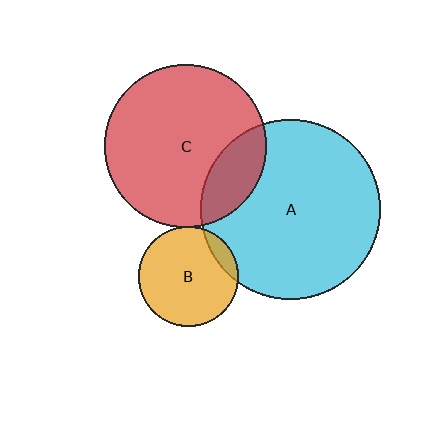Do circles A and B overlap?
Yes.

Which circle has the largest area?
Circle A (cyan).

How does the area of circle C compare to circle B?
Approximately 2.6 times.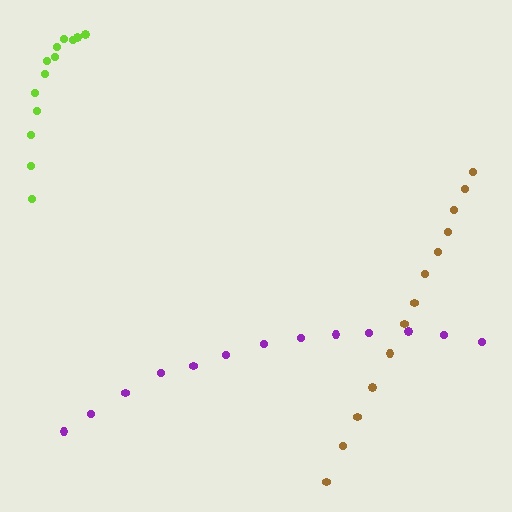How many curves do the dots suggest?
There are 3 distinct paths.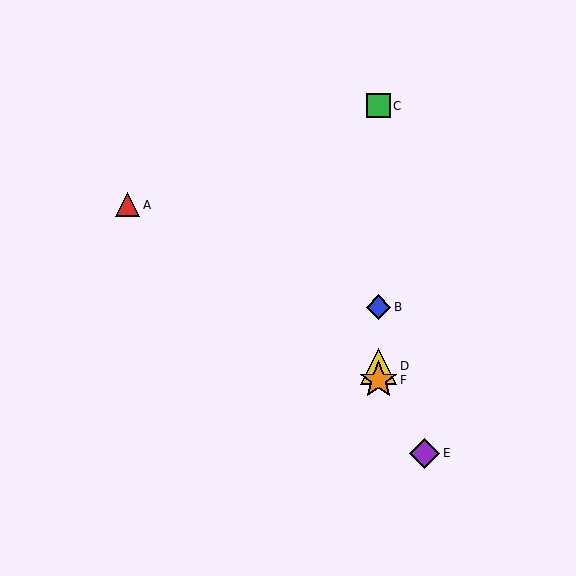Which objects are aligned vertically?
Objects B, C, D, F are aligned vertically.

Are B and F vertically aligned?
Yes, both are at x≈378.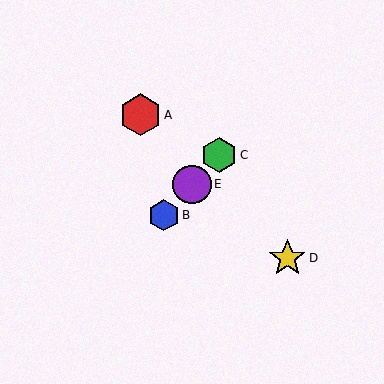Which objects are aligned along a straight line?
Objects B, C, E are aligned along a straight line.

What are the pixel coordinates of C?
Object C is at (219, 155).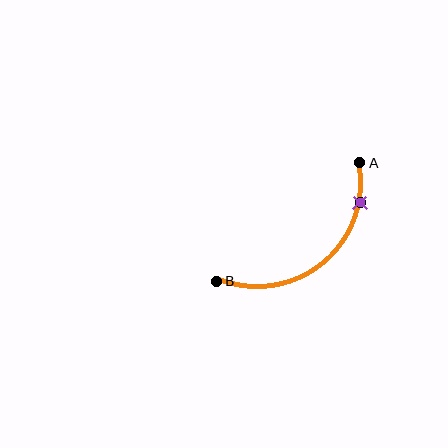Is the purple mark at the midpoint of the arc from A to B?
No. The purple mark lies on the arc but is closer to endpoint A. The arc midpoint would be at the point on the curve equidistant along the arc from both A and B.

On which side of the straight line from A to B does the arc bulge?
The arc bulges below and to the right of the straight line connecting A and B.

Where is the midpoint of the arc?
The arc midpoint is the point on the curve farthest from the straight line joining A and B. It sits below and to the right of that line.